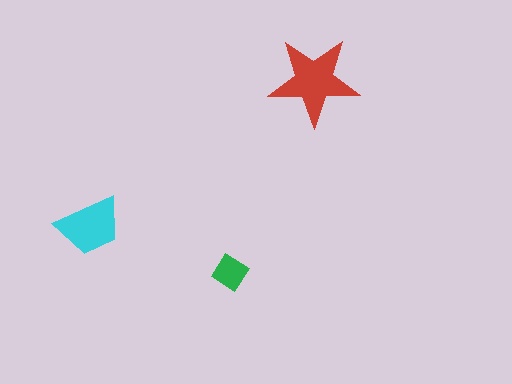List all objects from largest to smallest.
The red star, the cyan trapezoid, the green diamond.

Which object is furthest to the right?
The red star is rightmost.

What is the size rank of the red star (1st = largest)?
1st.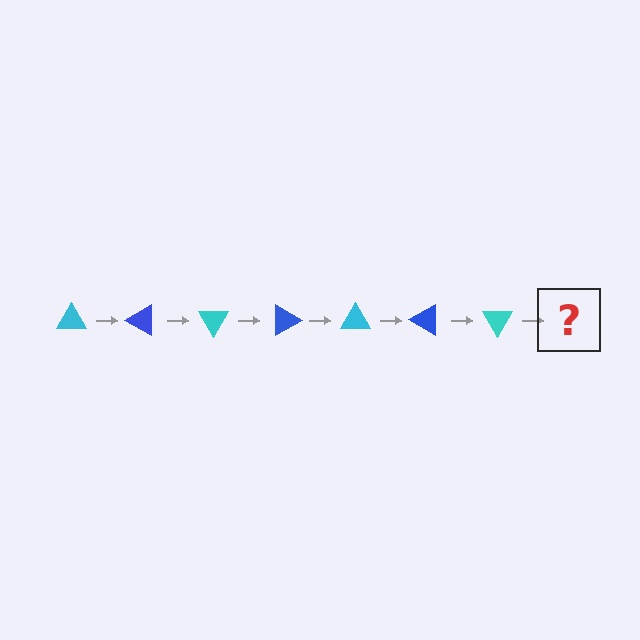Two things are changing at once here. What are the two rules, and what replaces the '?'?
The two rules are that it rotates 30 degrees each step and the color cycles through cyan and blue. The '?' should be a blue triangle, rotated 210 degrees from the start.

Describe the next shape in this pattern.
It should be a blue triangle, rotated 210 degrees from the start.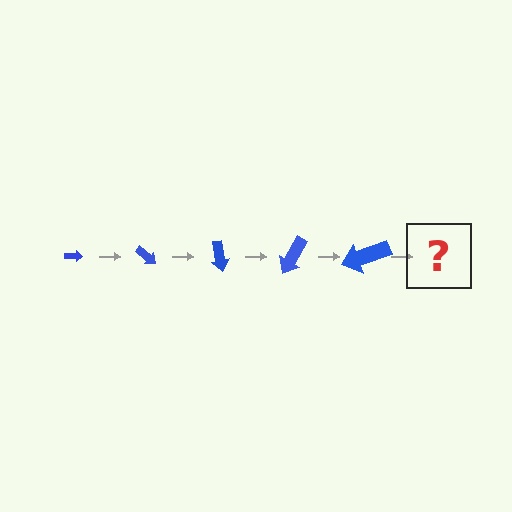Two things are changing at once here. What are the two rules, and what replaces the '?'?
The two rules are that the arrow grows larger each step and it rotates 40 degrees each step. The '?' should be an arrow, larger than the previous one and rotated 200 degrees from the start.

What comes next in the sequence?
The next element should be an arrow, larger than the previous one and rotated 200 degrees from the start.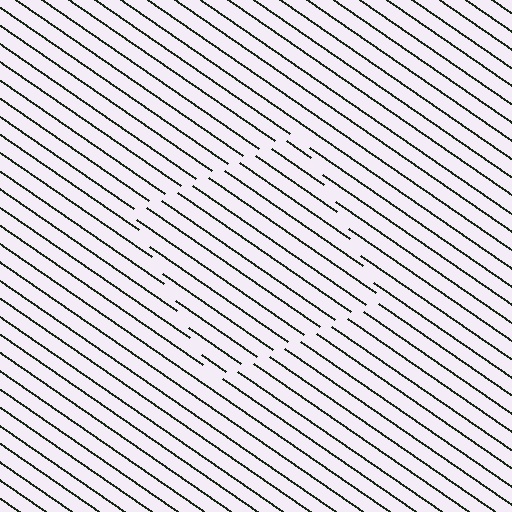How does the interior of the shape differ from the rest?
The interior of the shape contains the same grating, shifted by half a period — the contour is defined by the phase discontinuity where line-ends from the inner and outer gratings abut.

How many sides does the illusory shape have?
4 sides — the line-ends trace a square.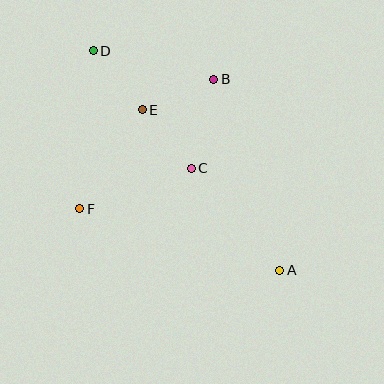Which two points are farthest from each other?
Points A and D are farthest from each other.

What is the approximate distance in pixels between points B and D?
The distance between B and D is approximately 124 pixels.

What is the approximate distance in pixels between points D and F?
The distance between D and F is approximately 159 pixels.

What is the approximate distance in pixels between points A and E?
The distance between A and E is approximately 211 pixels.